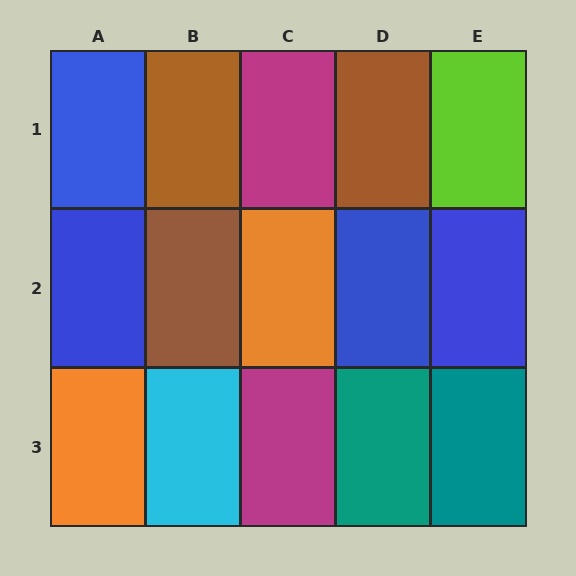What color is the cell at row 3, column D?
Teal.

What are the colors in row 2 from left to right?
Blue, brown, orange, blue, blue.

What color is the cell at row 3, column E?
Teal.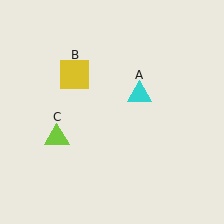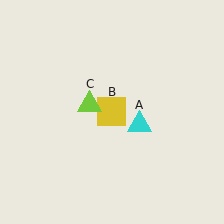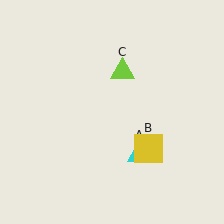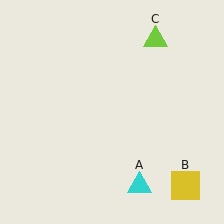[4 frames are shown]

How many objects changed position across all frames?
3 objects changed position: cyan triangle (object A), yellow square (object B), lime triangle (object C).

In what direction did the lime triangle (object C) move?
The lime triangle (object C) moved up and to the right.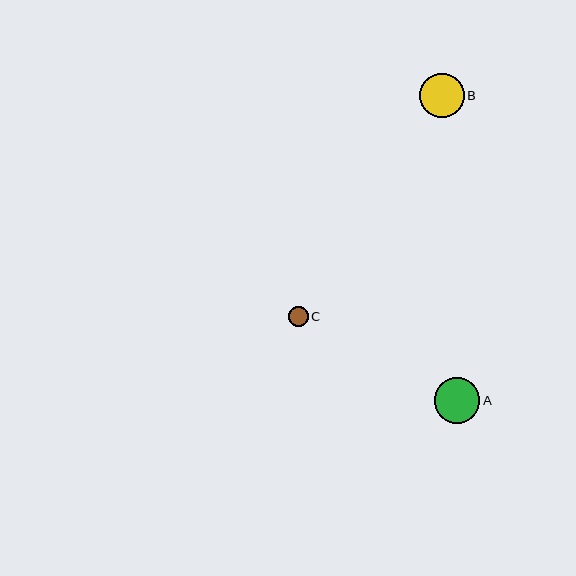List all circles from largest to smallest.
From largest to smallest: A, B, C.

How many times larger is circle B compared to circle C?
Circle B is approximately 2.3 times the size of circle C.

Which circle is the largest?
Circle A is the largest with a size of approximately 46 pixels.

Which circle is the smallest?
Circle C is the smallest with a size of approximately 19 pixels.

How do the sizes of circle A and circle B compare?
Circle A and circle B are approximately the same size.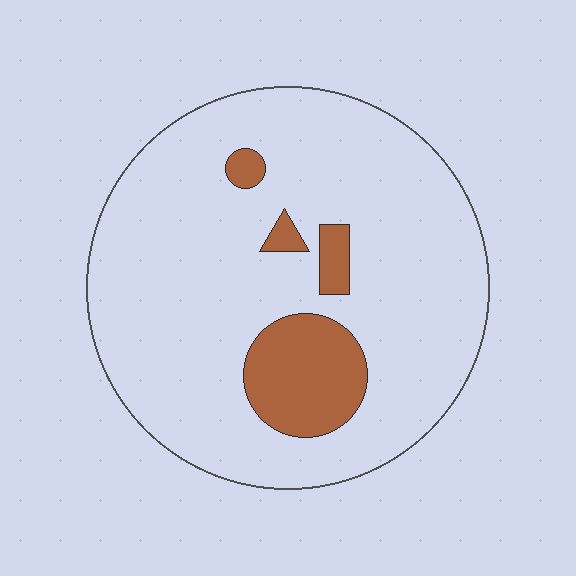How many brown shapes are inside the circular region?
4.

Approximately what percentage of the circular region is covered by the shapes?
Approximately 15%.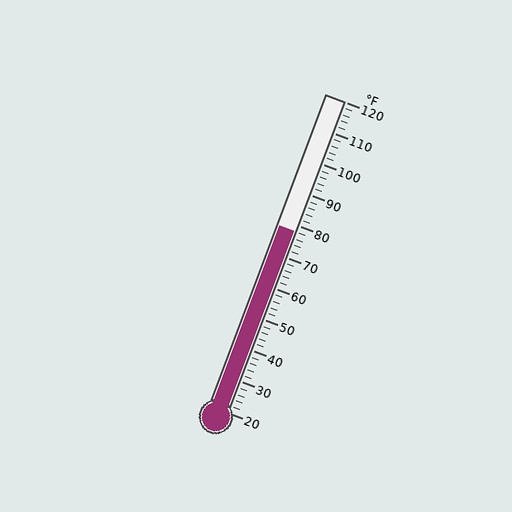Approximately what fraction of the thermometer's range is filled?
The thermometer is filled to approximately 60% of its range.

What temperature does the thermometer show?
The thermometer shows approximately 78°F.